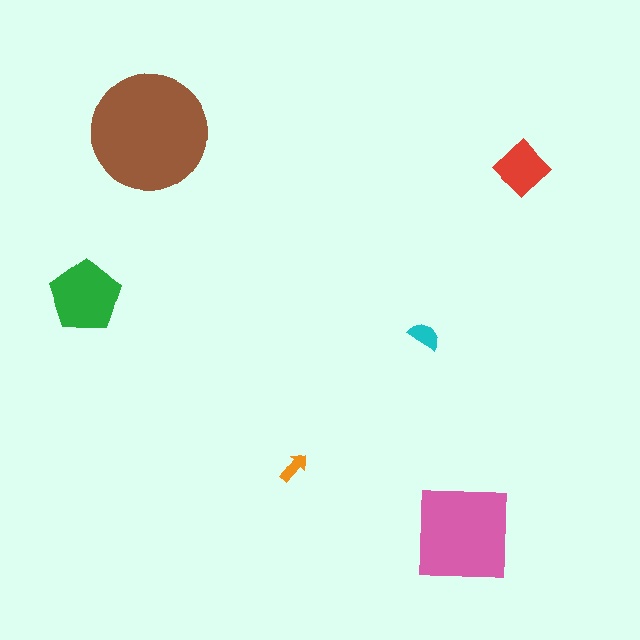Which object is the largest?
The brown circle.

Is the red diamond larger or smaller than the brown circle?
Smaller.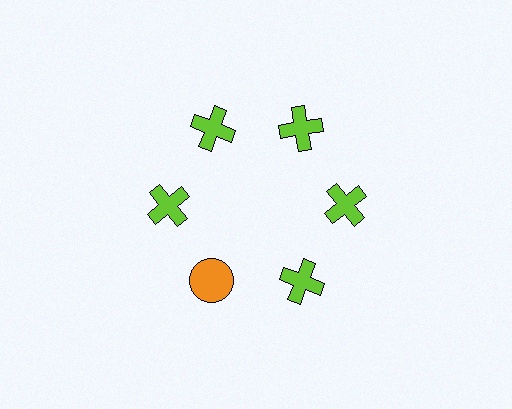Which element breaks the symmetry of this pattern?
The orange circle at roughly the 7 o'clock position breaks the symmetry. All other shapes are lime crosses.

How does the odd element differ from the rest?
It differs in both color (orange instead of lime) and shape (circle instead of cross).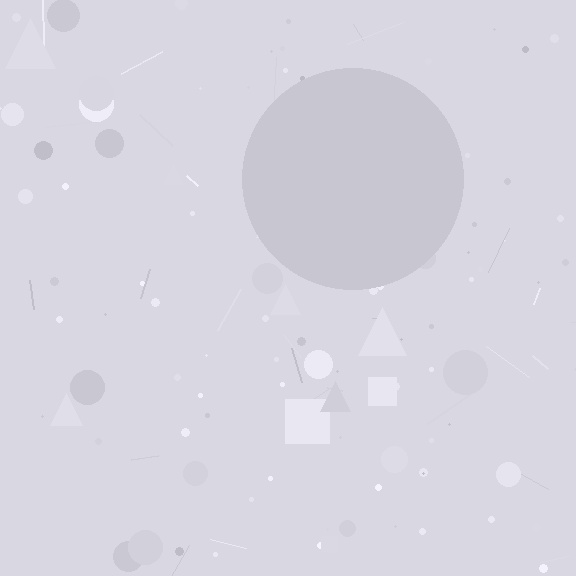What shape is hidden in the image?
A circle is hidden in the image.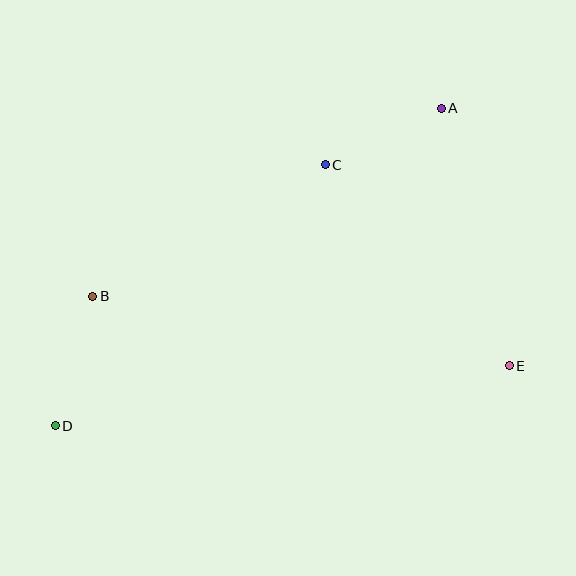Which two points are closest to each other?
Points A and C are closest to each other.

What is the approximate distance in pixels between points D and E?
The distance between D and E is approximately 458 pixels.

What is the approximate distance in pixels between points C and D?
The distance between C and D is approximately 376 pixels.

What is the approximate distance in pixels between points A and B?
The distance between A and B is approximately 396 pixels.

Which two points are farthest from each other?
Points A and D are farthest from each other.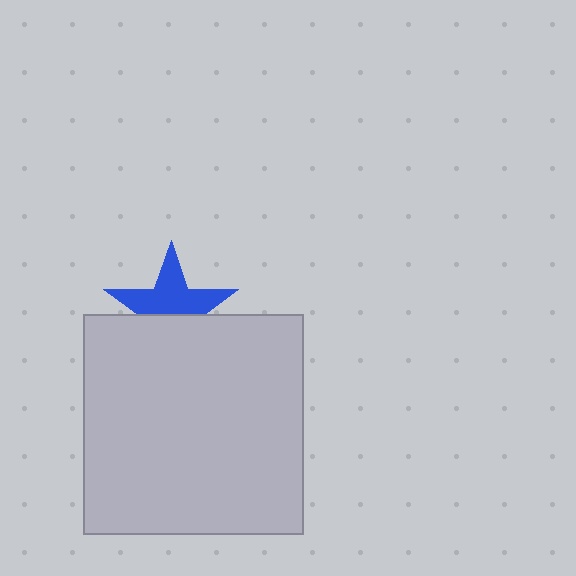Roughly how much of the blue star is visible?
About half of it is visible (roughly 56%).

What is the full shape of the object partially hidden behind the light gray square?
The partially hidden object is a blue star.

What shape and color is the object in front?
The object in front is a light gray square.